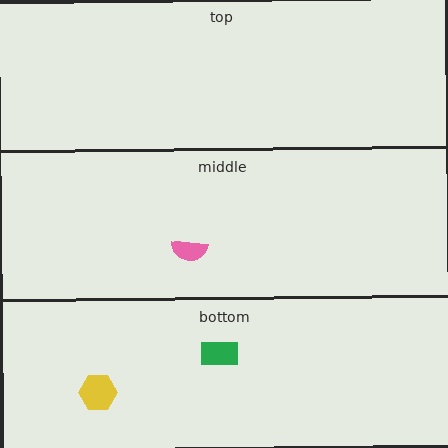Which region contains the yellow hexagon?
The bottom region.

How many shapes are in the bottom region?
2.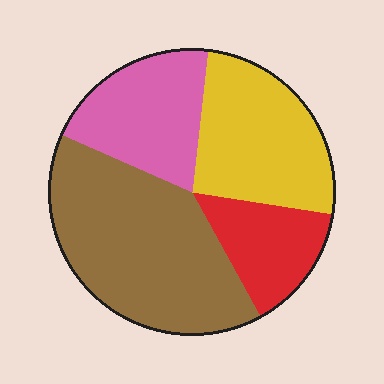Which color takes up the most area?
Brown, at roughly 40%.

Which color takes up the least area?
Red, at roughly 15%.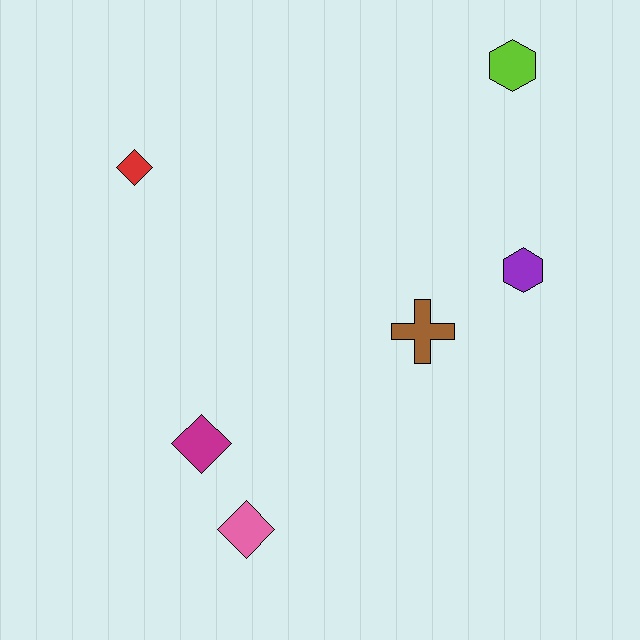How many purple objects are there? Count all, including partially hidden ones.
There is 1 purple object.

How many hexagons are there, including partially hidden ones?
There are 2 hexagons.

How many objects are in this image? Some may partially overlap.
There are 6 objects.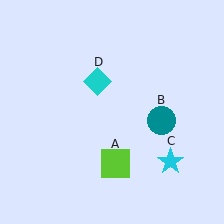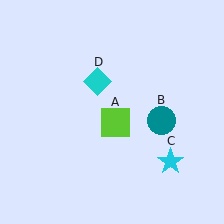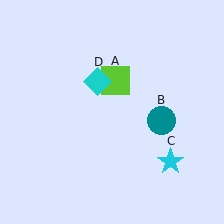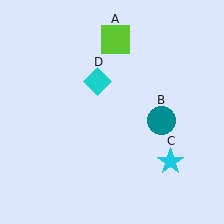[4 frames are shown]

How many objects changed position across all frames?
1 object changed position: lime square (object A).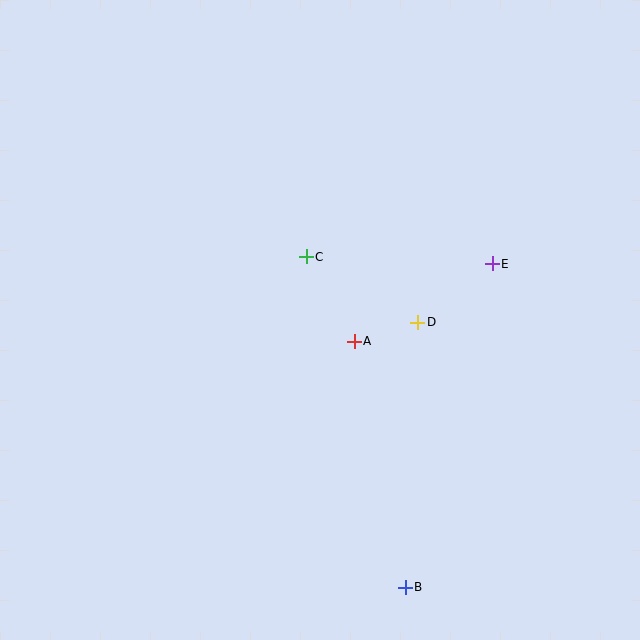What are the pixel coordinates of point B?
Point B is at (405, 587).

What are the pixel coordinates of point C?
Point C is at (306, 257).